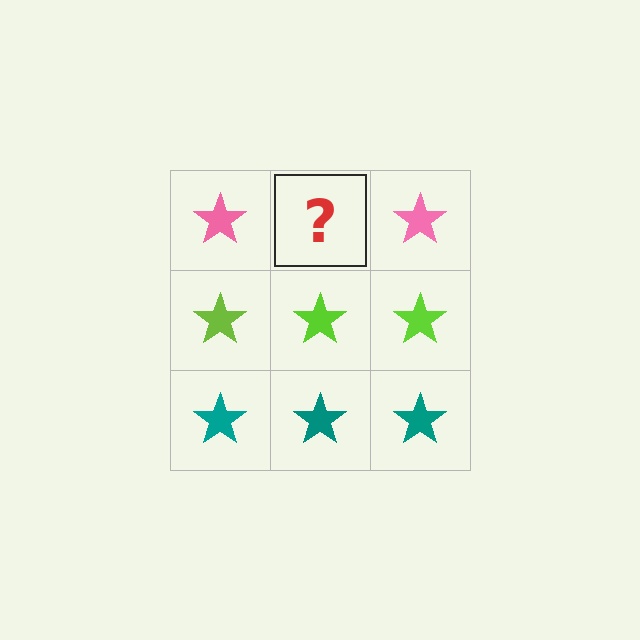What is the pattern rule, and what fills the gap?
The rule is that each row has a consistent color. The gap should be filled with a pink star.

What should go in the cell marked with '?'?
The missing cell should contain a pink star.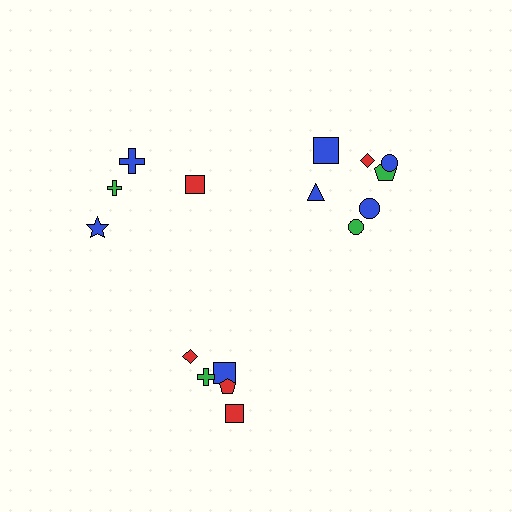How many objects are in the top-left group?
There are 4 objects.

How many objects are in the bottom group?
There are 5 objects.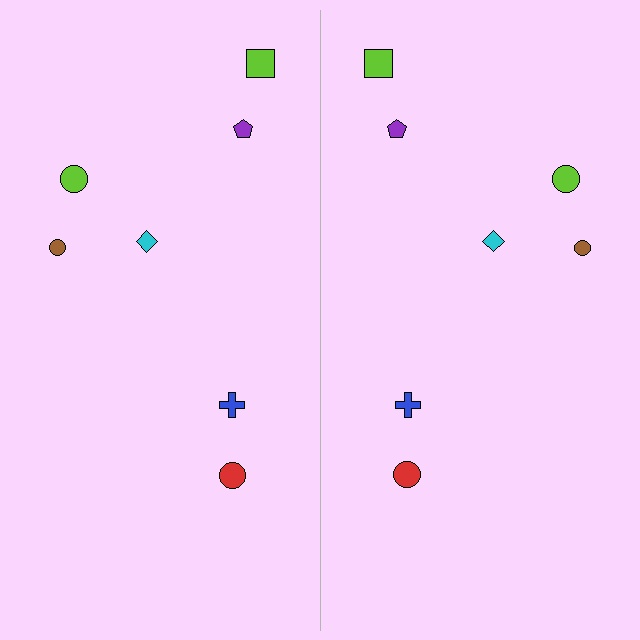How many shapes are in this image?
There are 14 shapes in this image.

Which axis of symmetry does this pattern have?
The pattern has a vertical axis of symmetry running through the center of the image.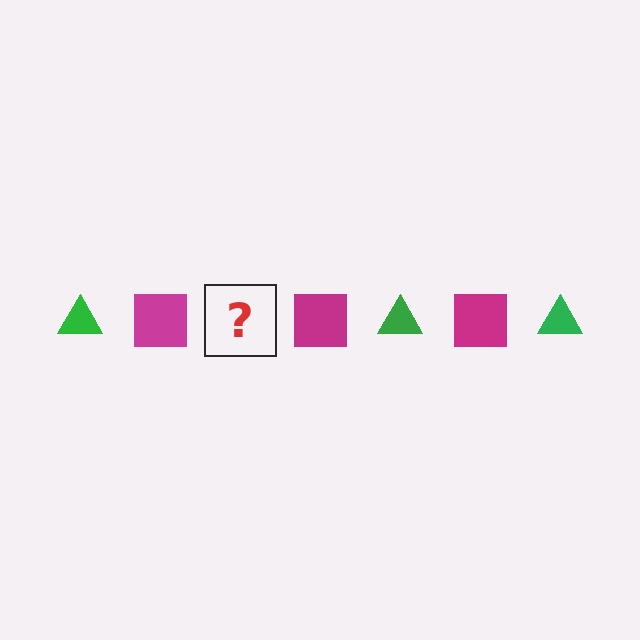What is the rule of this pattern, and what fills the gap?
The rule is that the pattern alternates between green triangle and magenta square. The gap should be filled with a green triangle.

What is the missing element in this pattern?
The missing element is a green triangle.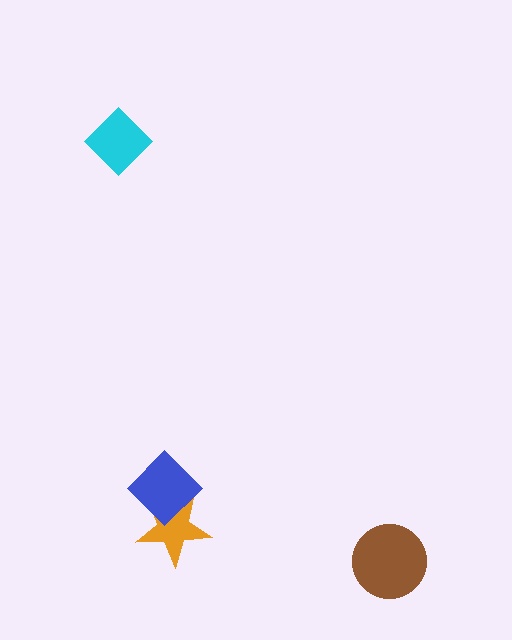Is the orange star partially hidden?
Yes, it is partially covered by another shape.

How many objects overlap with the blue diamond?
1 object overlaps with the blue diamond.